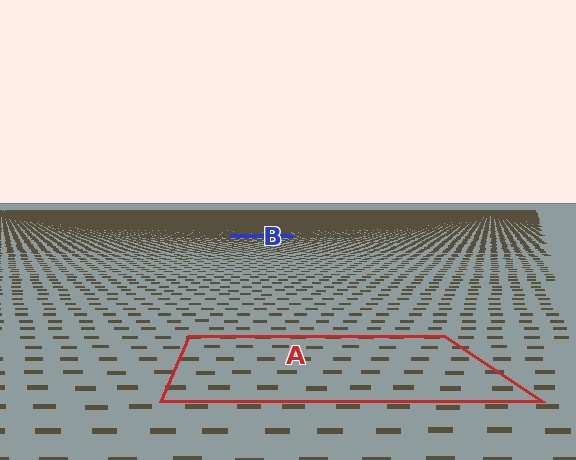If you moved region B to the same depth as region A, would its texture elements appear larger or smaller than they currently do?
They would appear larger. At a closer depth, the same texture elements are projected at a bigger on-screen size.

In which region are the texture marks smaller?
The texture marks are smaller in region B, because it is farther away.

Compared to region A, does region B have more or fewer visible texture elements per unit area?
Region B has more texture elements per unit area — they are packed more densely because it is farther away.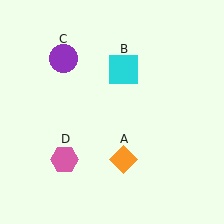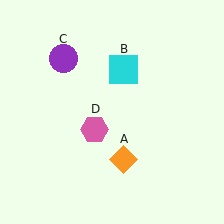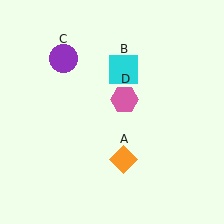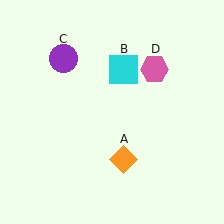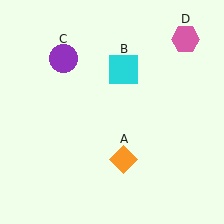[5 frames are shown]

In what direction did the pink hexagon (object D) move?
The pink hexagon (object D) moved up and to the right.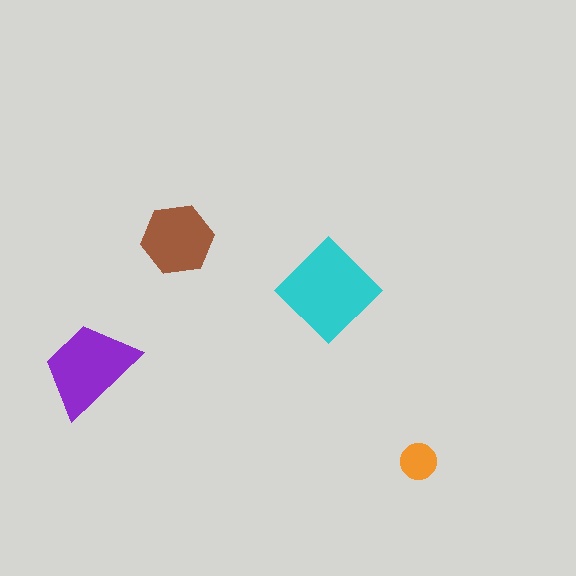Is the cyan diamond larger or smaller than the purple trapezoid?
Larger.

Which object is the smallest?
The orange circle.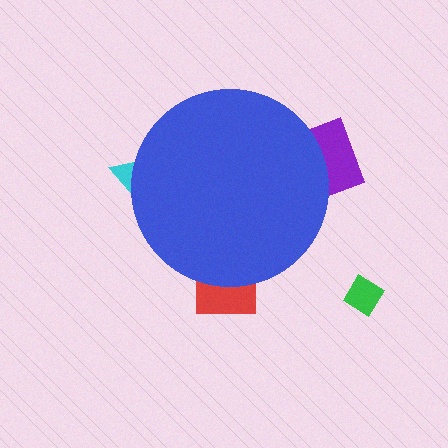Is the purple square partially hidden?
Yes, the purple square is partially hidden behind the blue circle.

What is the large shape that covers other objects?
A blue circle.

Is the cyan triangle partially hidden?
Yes, the cyan triangle is partially hidden behind the blue circle.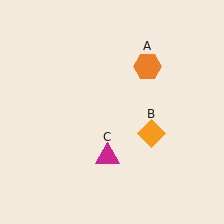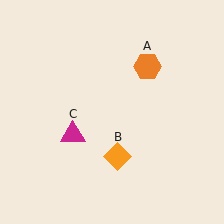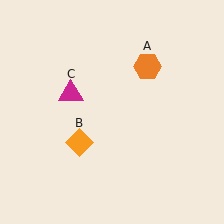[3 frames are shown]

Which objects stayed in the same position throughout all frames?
Orange hexagon (object A) remained stationary.